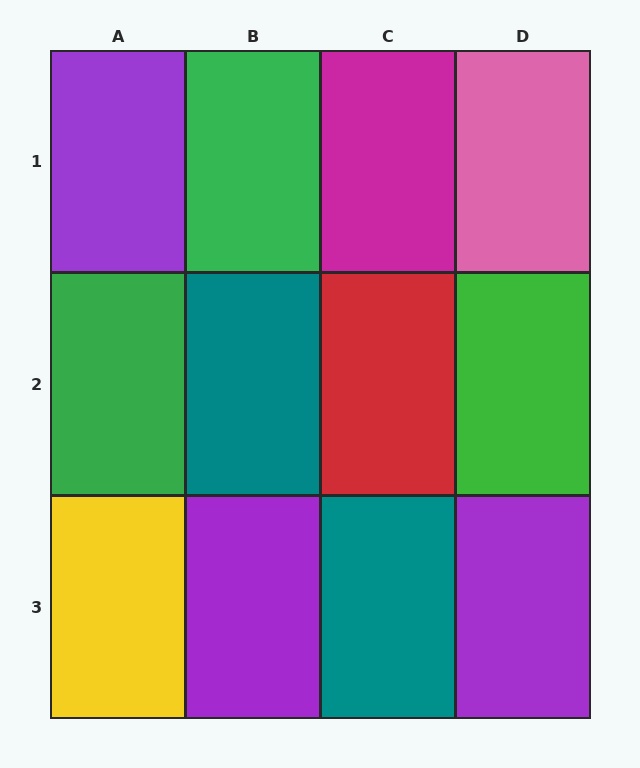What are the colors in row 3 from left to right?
Yellow, purple, teal, purple.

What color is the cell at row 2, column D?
Green.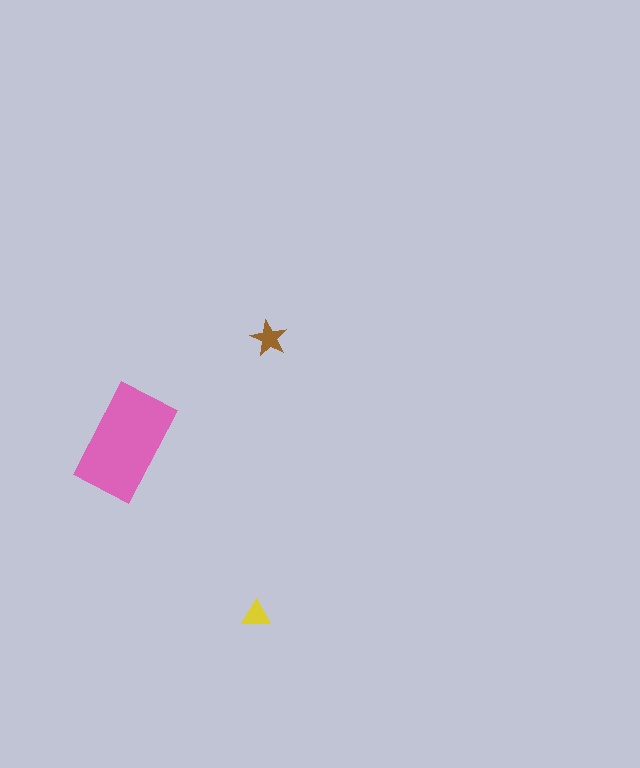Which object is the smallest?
The yellow triangle.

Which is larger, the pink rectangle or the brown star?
The pink rectangle.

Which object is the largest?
The pink rectangle.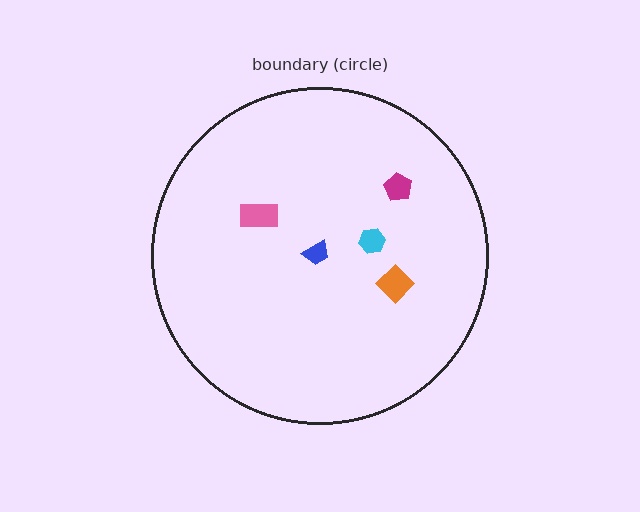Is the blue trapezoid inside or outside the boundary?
Inside.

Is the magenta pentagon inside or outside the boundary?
Inside.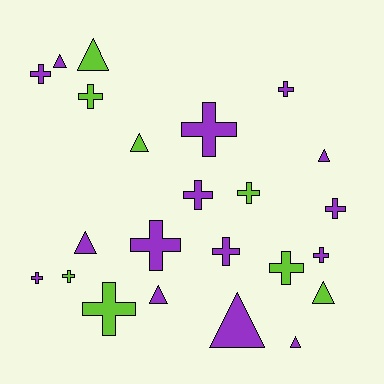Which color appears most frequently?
Purple, with 15 objects.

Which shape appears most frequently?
Cross, with 14 objects.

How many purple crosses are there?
There are 9 purple crosses.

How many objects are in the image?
There are 23 objects.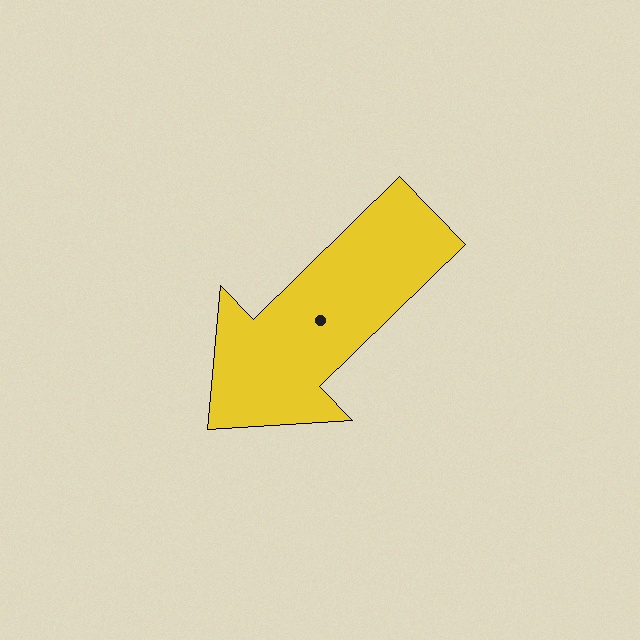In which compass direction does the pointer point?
Southwest.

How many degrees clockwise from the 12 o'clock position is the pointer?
Approximately 226 degrees.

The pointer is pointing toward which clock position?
Roughly 8 o'clock.